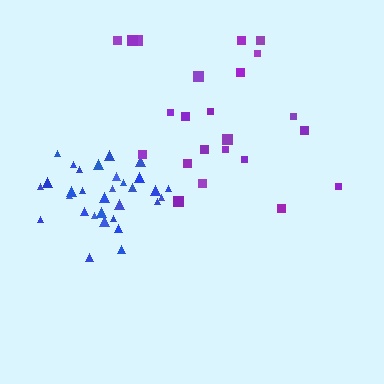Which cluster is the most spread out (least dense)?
Purple.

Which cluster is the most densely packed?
Blue.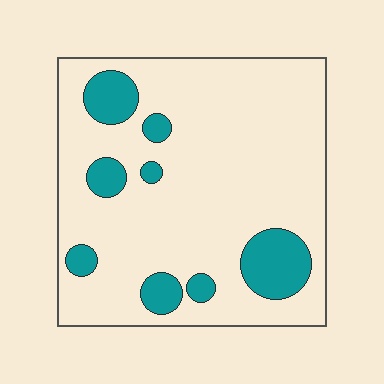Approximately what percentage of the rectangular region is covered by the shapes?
Approximately 15%.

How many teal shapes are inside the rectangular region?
8.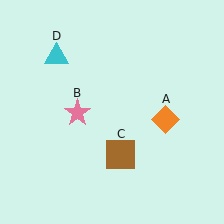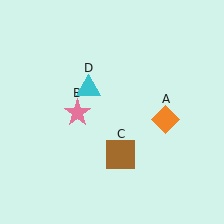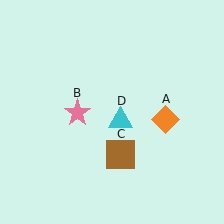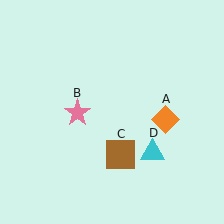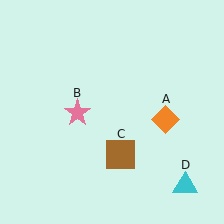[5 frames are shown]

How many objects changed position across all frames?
1 object changed position: cyan triangle (object D).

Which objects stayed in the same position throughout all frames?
Orange diamond (object A) and pink star (object B) and brown square (object C) remained stationary.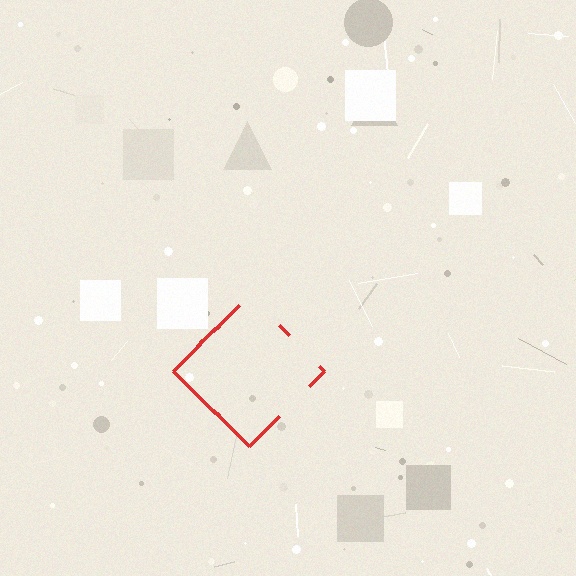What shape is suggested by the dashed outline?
The dashed outline suggests a diamond.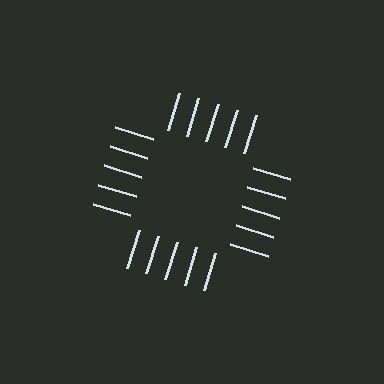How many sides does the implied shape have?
4 sides — the line-ends trace a square.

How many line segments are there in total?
20 — 5 along each of the 4 edges.